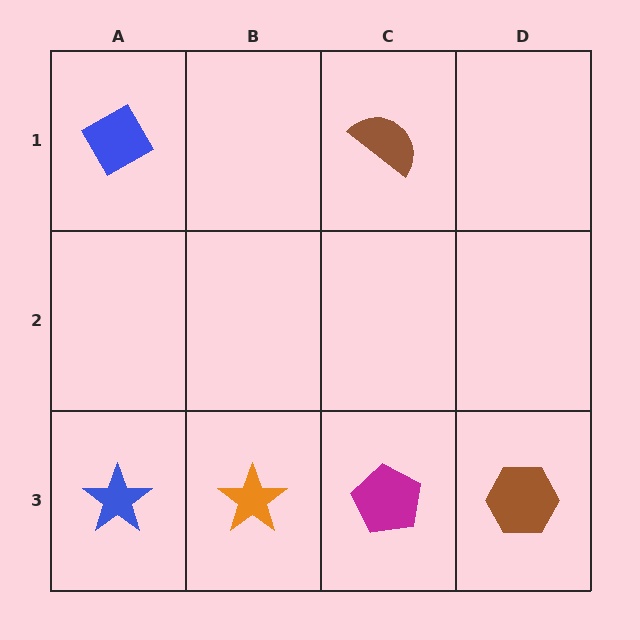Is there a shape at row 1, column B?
No, that cell is empty.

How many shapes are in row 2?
0 shapes.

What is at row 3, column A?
A blue star.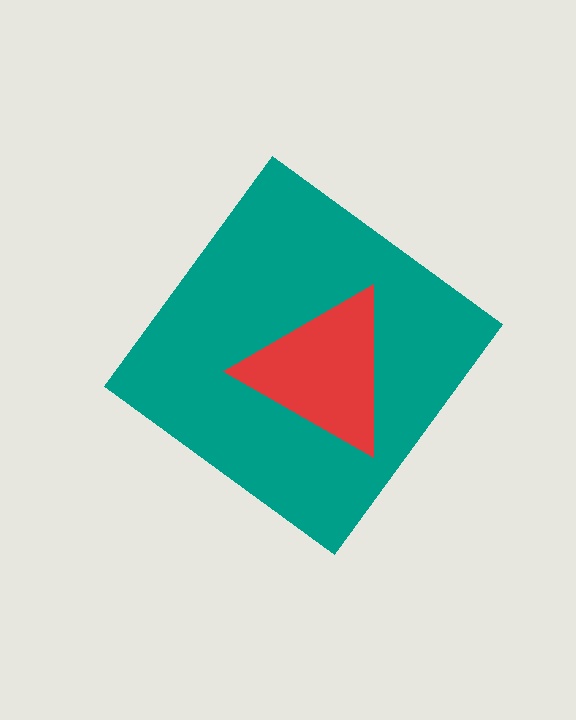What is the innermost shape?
The red triangle.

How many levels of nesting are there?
2.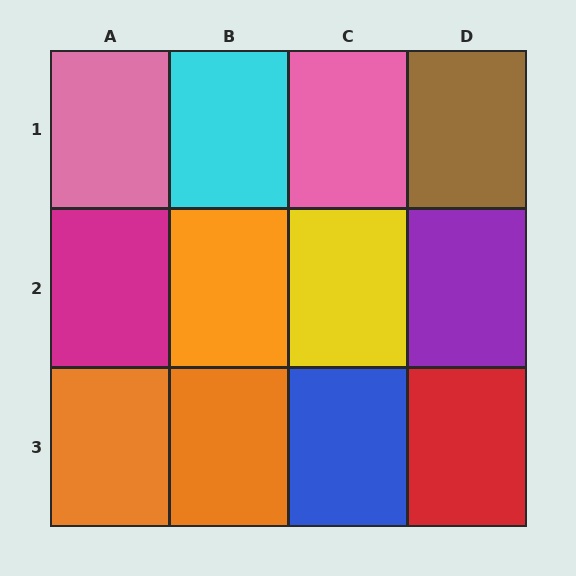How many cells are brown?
1 cell is brown.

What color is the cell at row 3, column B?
Orange.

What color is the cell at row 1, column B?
Cyan.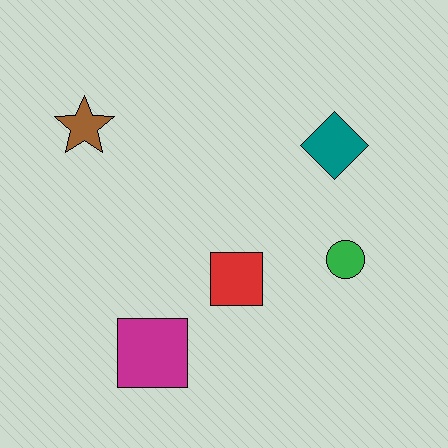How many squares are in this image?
There are 2 squares.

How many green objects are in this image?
There is 1 green object.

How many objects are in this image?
There are 5 objects.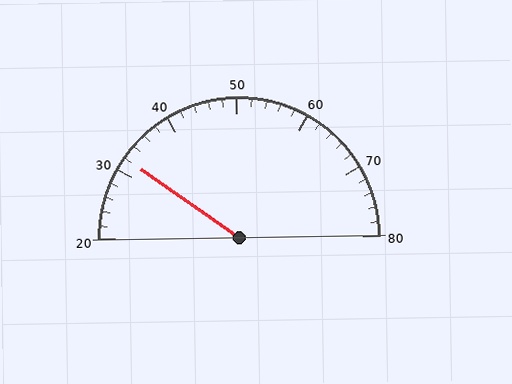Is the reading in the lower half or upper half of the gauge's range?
The reading is in the lower half of the range (20 to 80).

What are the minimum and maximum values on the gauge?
The gauge ranges from 20 to 80.